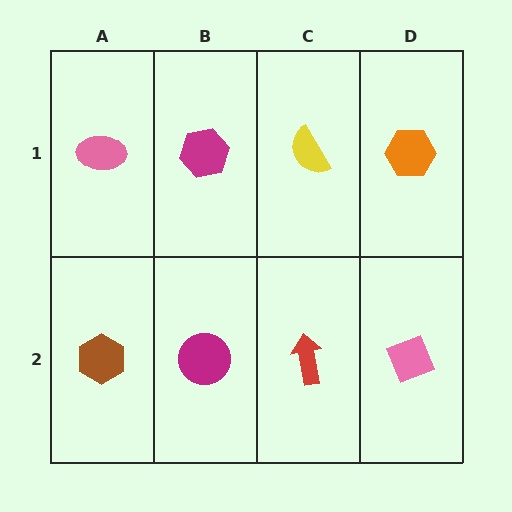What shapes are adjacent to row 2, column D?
An orange hexagon (row 1, column D), a red arrow (row 2, column C).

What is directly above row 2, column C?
A yellow semicircle.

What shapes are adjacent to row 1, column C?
A red arrow (row 2, column C), a magenta hexagon (row 1, column B), an orange hexagon (row 1, column D).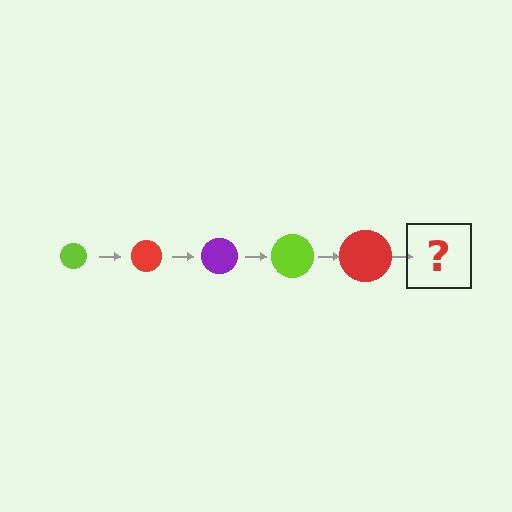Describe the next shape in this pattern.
It should be a purple circle, larger than the previous one.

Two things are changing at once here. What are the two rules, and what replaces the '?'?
The two rules are that the circle grows larger each step and the color cycles through lime, red, and purple. The '?' should be a purple circle, larger than the previous one.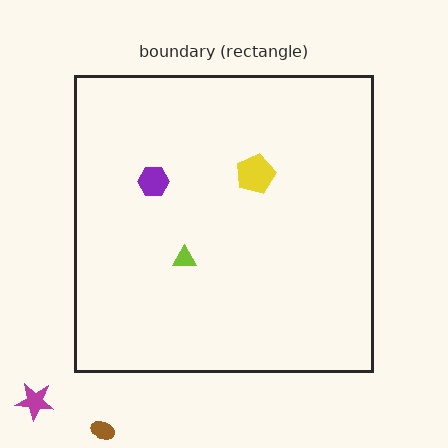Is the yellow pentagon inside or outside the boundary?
Inside.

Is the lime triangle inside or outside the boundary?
Inside.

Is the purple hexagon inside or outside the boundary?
Inside.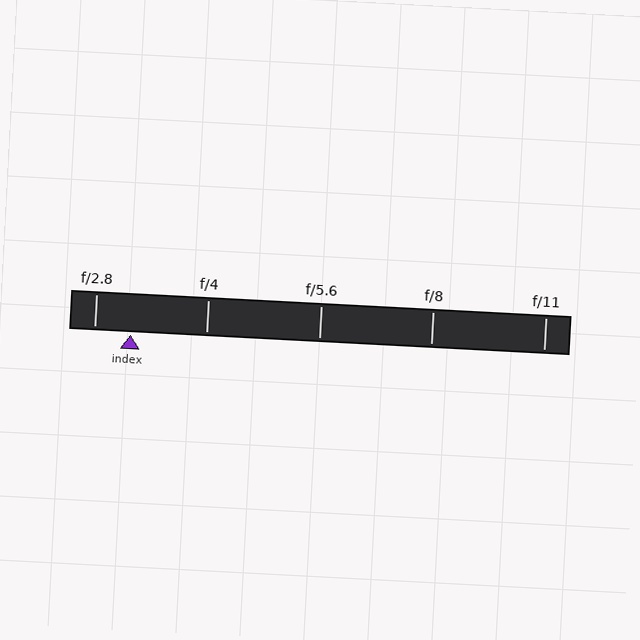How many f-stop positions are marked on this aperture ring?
There are 5 f-stop positions marked.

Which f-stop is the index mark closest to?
The index mark is closest to f/2.8.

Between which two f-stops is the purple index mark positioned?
The index mark is between f/2.8 and f/4.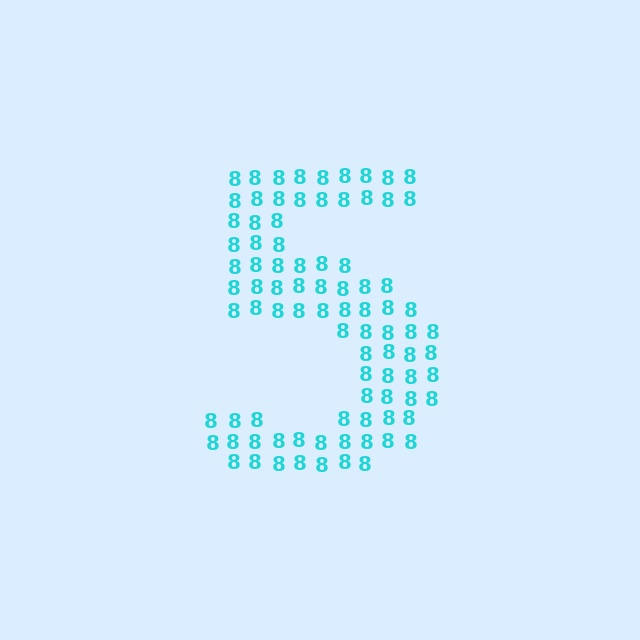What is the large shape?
The large shape is the digit 5.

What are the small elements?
The small elements are digit 8's.